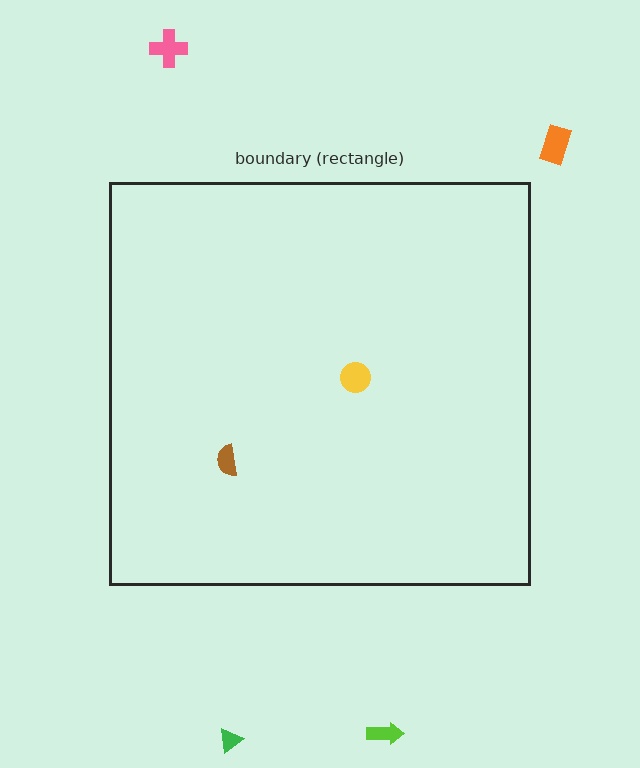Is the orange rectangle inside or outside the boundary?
Outside.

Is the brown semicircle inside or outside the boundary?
Inside.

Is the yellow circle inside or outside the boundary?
Inside.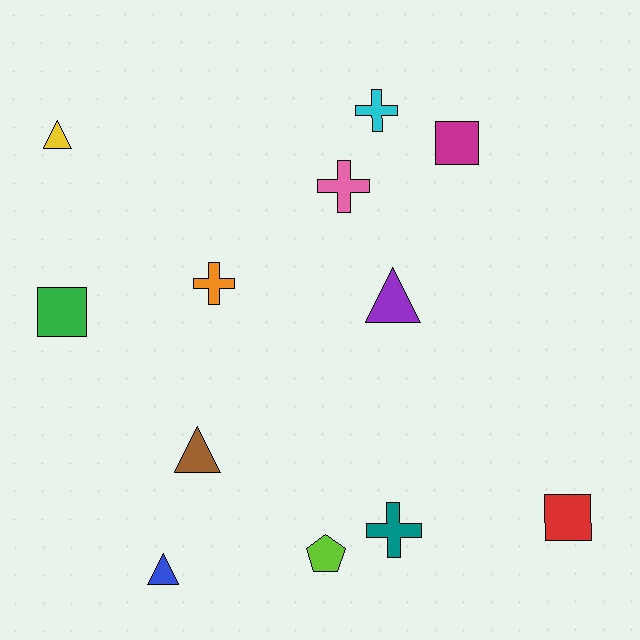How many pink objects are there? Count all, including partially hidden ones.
There is 1 pink object.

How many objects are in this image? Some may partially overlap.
There are 12 objects.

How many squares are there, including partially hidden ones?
There are 3 squares.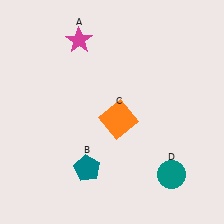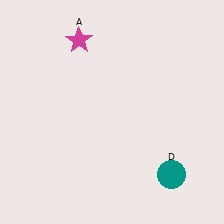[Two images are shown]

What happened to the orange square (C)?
The orange square (C) was removed in Image 2. It was in the bottom-right area of Image 1.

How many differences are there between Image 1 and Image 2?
There are 2 differences between the two images.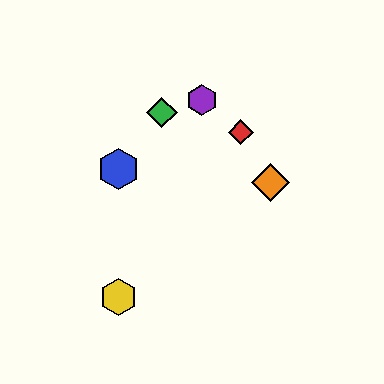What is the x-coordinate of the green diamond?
The green diamond is at x≈162.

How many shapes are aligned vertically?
2 shapes (the blue hexagon, the yellow hexagon) are aligned vertically.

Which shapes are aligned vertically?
The blue hexagon, the yellow hexagon are aligned vertically.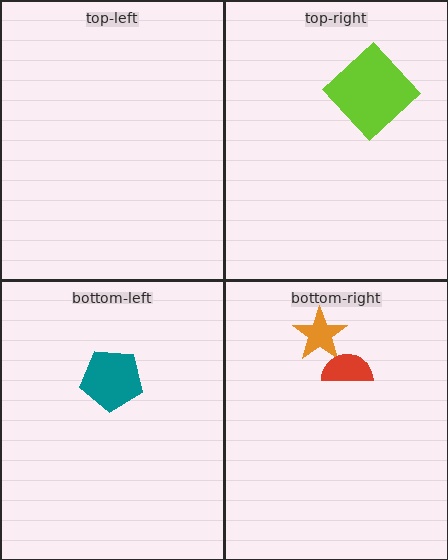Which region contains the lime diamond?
The top-right region.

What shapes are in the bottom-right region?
The orange star, the red semicircle.